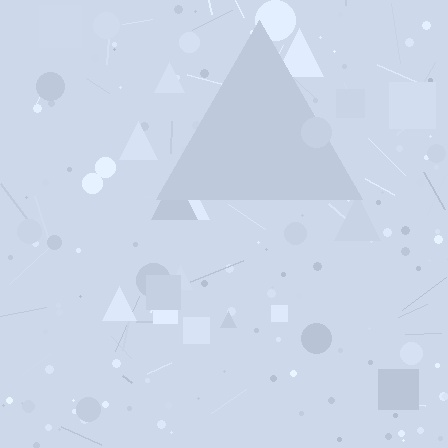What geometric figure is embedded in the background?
A triangle is embedded in the background.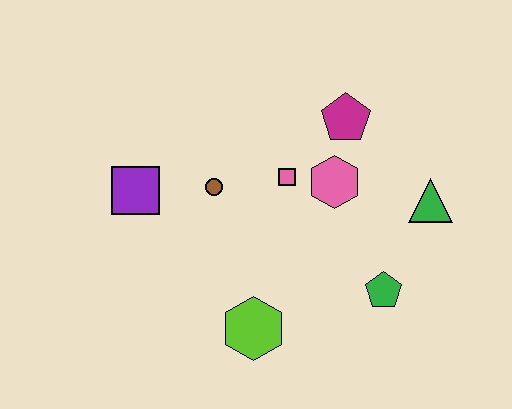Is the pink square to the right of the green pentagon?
No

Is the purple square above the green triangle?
Yes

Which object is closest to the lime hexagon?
The green pentagon is closest to the lime hexagon.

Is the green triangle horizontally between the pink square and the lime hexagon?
No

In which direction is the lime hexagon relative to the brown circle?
The lime hexagon is below the brown circle.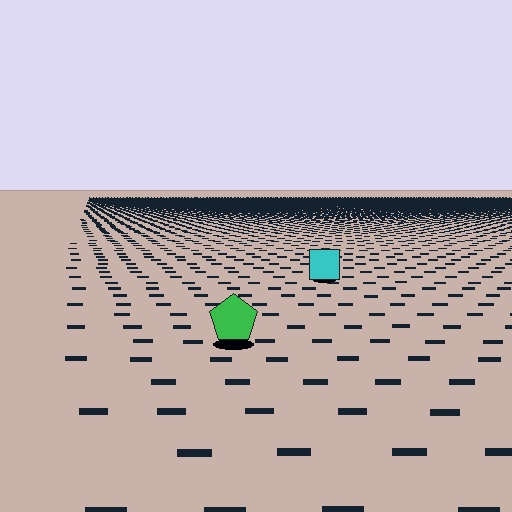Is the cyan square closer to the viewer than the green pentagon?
No. The green pentagon is closer — you can tell from the texture gradient: the ground texture is coarser near it.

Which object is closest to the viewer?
The green pentagon is closest. The texture marks near it are larger and more spread out.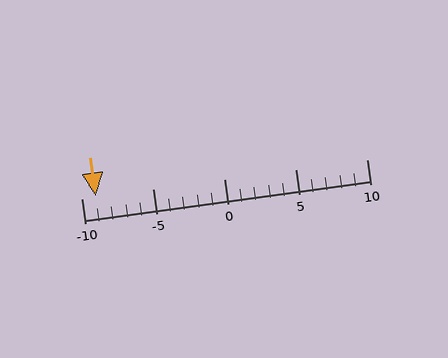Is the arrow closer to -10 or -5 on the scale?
The arrow is closer to -10.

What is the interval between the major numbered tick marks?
The major tick marks are spaced 5 units apart.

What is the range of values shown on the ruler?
The ruler shows values from -10 to 10.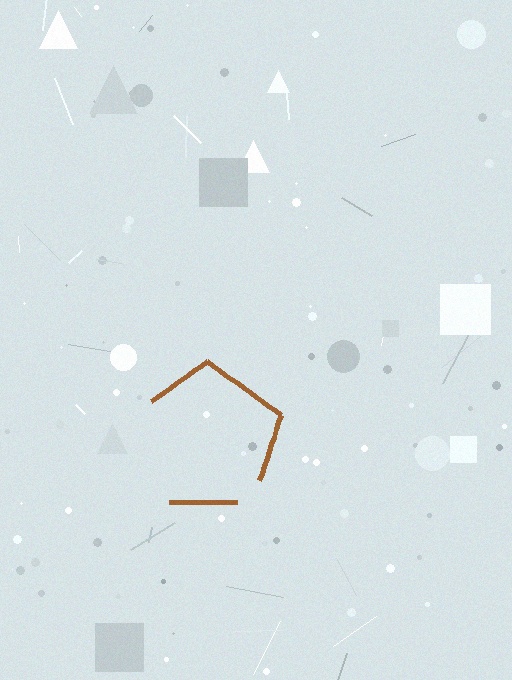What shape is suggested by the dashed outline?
The dashed outline suggests a pentagon.